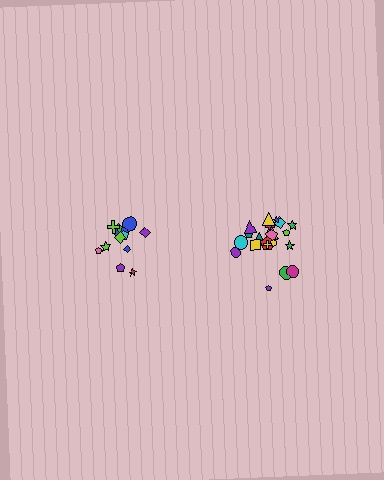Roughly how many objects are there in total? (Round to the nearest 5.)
Roughly 35 objects in total.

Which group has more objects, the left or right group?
The right group.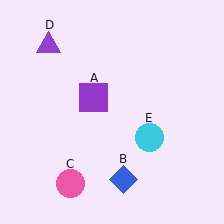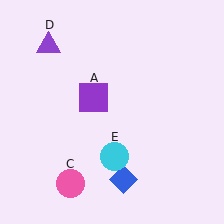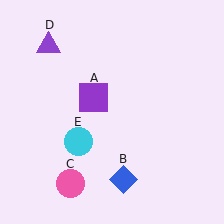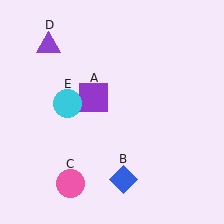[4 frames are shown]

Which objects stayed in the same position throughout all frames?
Purple square (object A) and blue diamond (object B) and pink circle (object C) and purple triangle (object D) remained stationary.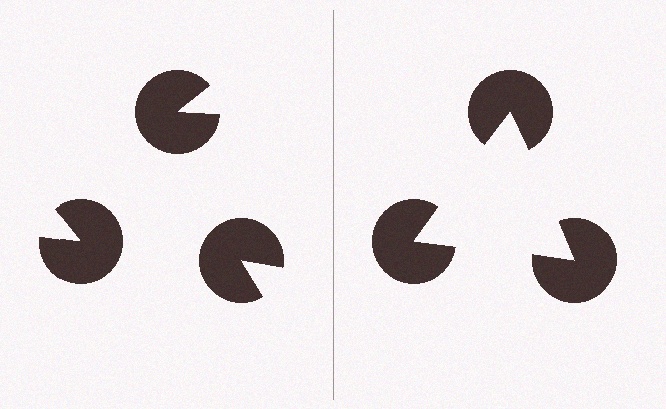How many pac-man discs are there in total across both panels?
6 — 3 on each side.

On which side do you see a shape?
An illusory triangle appears on the right side. On the left side the wedge cuts are rotated, so no coherent shape forms.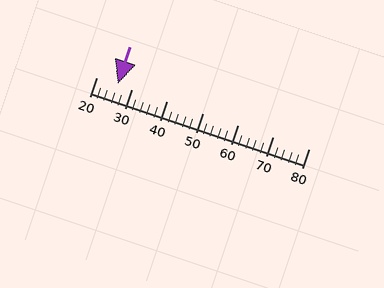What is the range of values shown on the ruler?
The ruler shows values from 20 to 80.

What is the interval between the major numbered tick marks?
The major tick marks are spaced 10 units apart.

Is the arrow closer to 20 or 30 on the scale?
The arrow is closer to 30.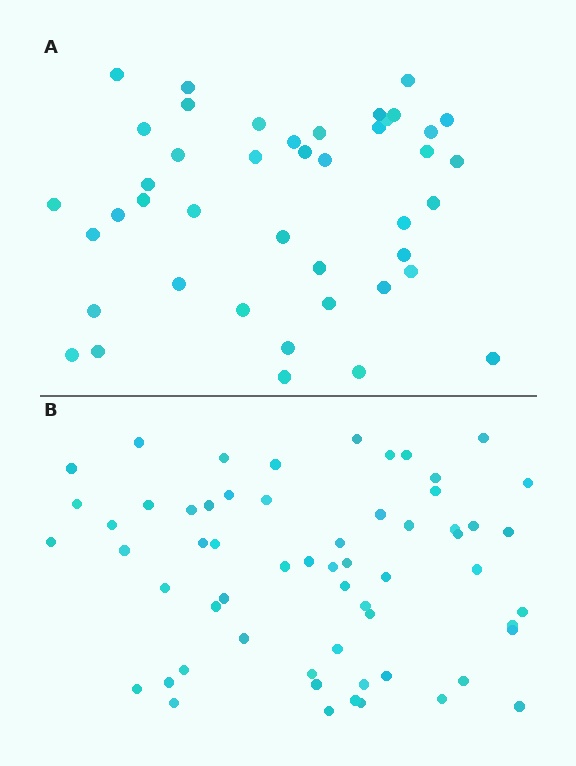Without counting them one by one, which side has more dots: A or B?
Region B (the bottom region) has more dots.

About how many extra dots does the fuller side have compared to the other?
Region B has approximately 15 more dots than region A.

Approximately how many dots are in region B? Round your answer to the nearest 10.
About 60 dots.